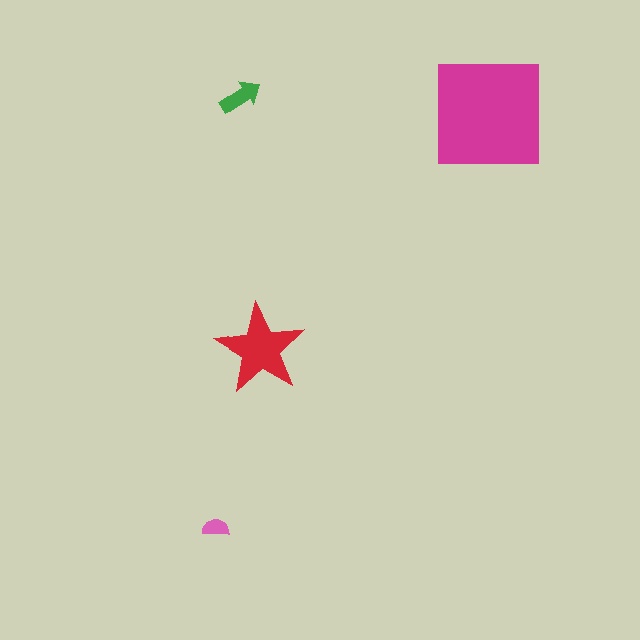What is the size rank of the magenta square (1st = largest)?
1st.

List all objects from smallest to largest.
The pink semicircle, the green arrow, the red star, the magenta square.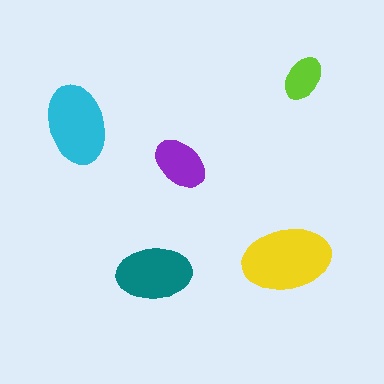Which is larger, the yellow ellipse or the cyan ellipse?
The yellow one.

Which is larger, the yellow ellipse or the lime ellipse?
The yellow one.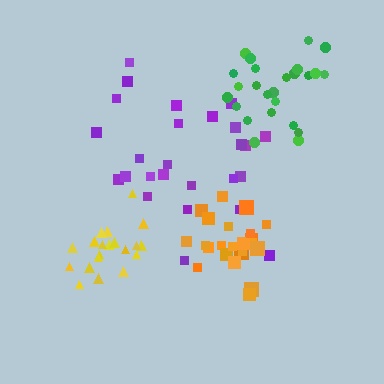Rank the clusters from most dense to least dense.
orange, yellow, green, purple.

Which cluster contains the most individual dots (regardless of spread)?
Purple (26).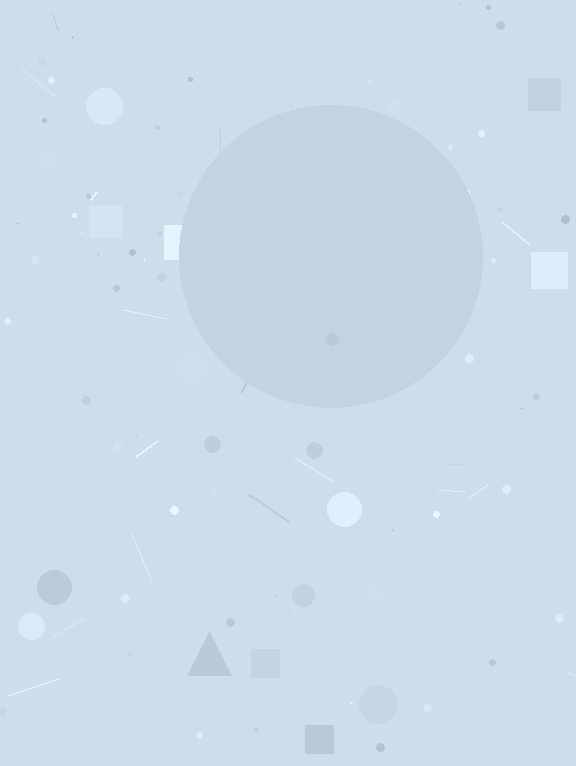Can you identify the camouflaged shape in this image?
The camouflaged shape is a circle.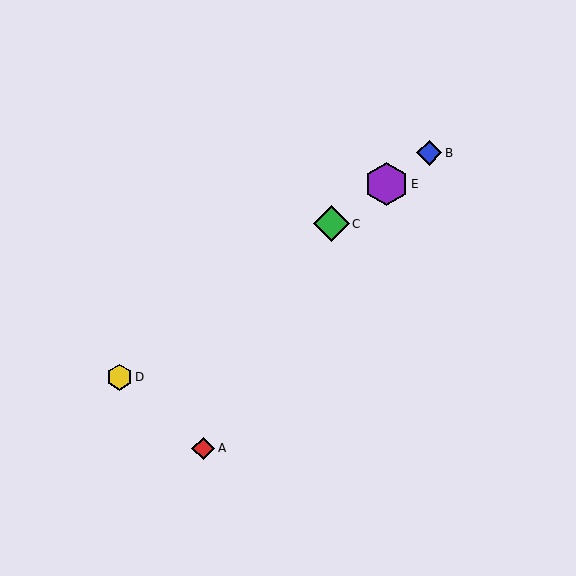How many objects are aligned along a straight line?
4 objects (B, C, D, E) are aligned along a straight line.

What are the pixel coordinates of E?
Object E is at (386, 184).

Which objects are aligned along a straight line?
Objects B, C, D, E are aligned along a straight line.